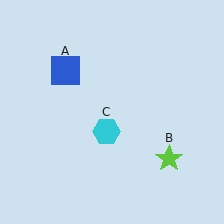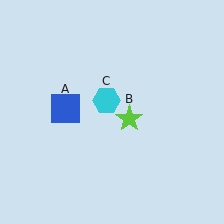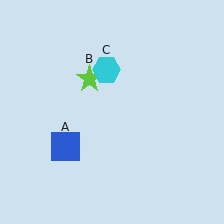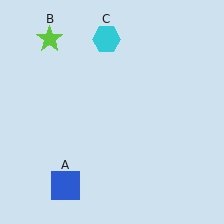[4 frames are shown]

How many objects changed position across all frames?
3 objects changed position: blue square (object A), lime star (object B), cyan hexagon (object C).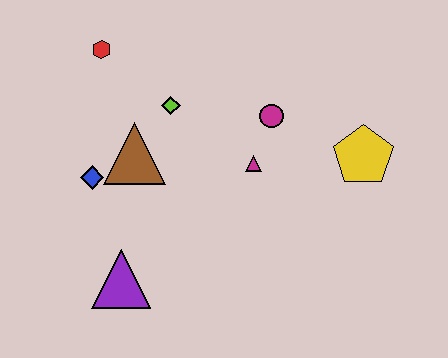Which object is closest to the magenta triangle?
The magenta circle is closest to the magenta triangle.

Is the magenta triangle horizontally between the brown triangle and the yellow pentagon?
Yes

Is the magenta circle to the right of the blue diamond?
Yes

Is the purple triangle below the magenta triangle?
Yes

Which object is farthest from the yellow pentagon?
The red hexagon is farthest from the yellow pentagon.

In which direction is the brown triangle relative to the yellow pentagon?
The brown triangle is to the left of the yellow pentagon.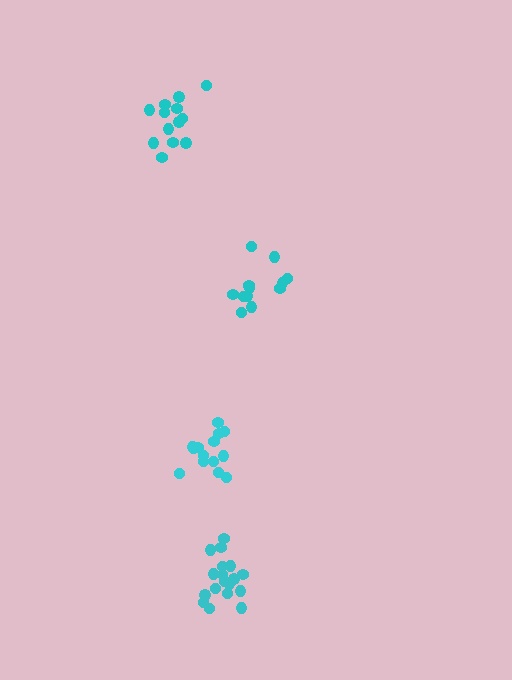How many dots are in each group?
Group 1: 13 dots, Group 2: 14 dots, Group 3: 18 dots, Group 4: 12 dots (57 total).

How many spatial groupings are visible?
There are 4 spatial groupings.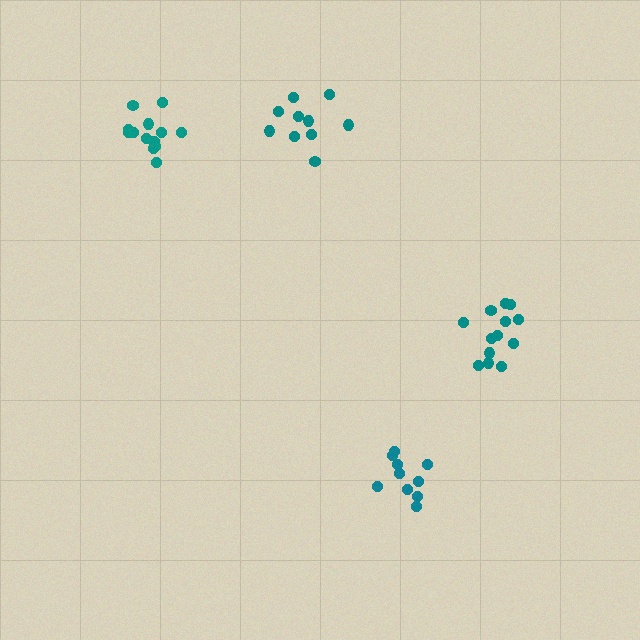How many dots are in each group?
Group 1: 13 dots, Group 2: 10 dots, Group 3: 13 dots, Group 4: 10 dots (46 total).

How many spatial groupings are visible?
There are 4 spatial groupings.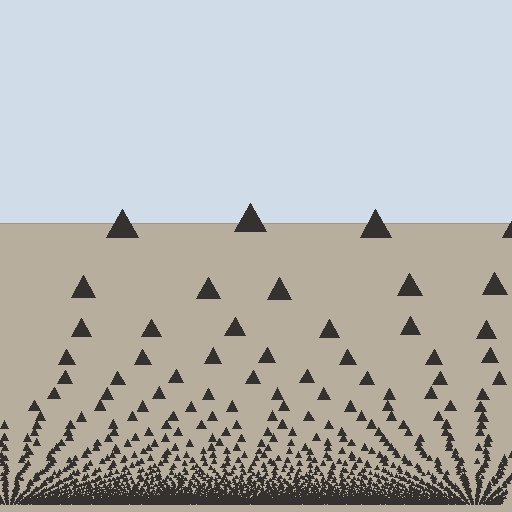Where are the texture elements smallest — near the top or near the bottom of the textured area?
Near the bottom.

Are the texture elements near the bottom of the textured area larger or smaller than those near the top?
Smaller. The gradient is inverted — elements near the bottom are smaller and denser.